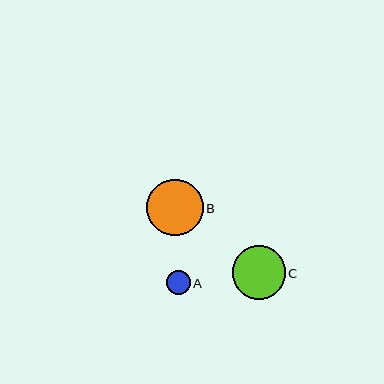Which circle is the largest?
Circle B is the largest with a size of approximately 56 pixels.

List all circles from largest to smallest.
From largest to smallest: B, C, A.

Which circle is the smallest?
Circle A is the smallest with a size of approximately 24 pixels.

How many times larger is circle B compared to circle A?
Circle B is approximately 2.4 times the size of circle A.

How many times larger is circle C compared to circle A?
Circle C is approximately 2.2 times the size of circle A.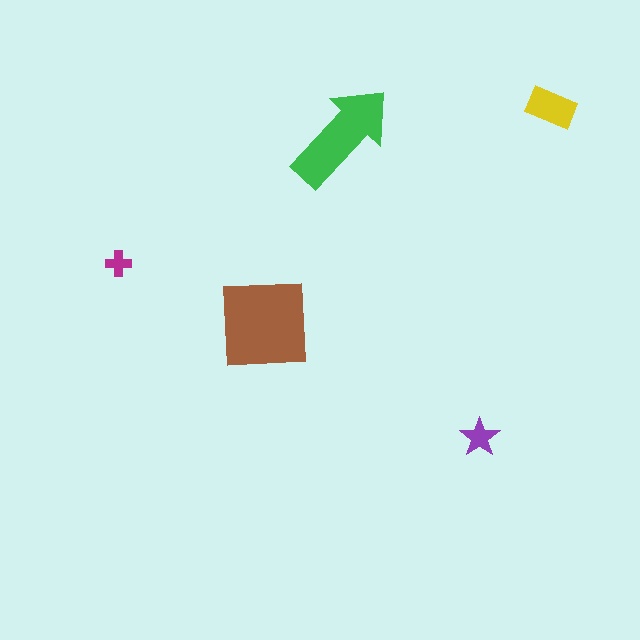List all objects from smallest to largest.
The magenta cross, the purple star, the yellow rectangle, the green arrow, the brown square.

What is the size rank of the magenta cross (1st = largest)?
5th.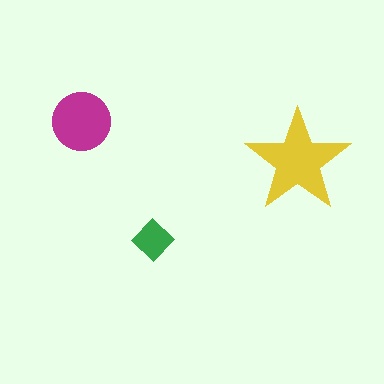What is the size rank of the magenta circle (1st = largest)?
2nd.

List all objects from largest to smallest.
The yellow star, the magenta circle, the green diamond.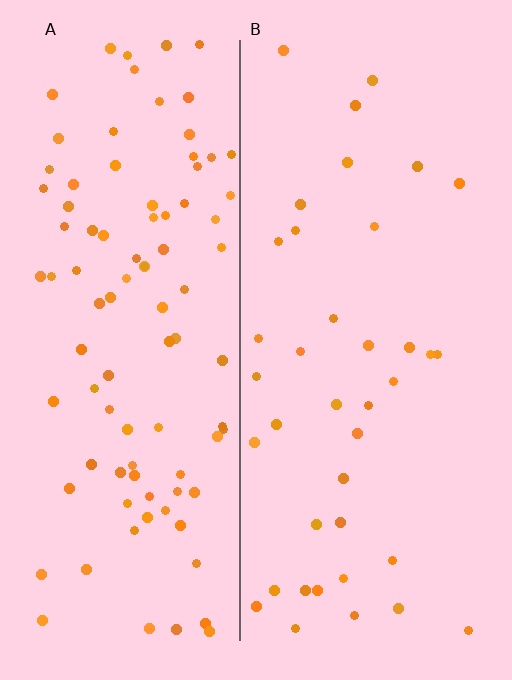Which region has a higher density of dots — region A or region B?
A (the left).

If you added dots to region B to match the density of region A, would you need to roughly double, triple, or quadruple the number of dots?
Approximately double.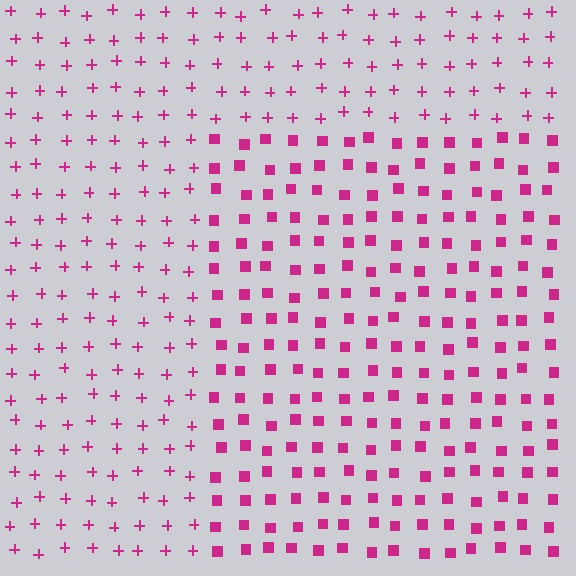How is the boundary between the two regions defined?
The boundary is defined by a change in element shape: squares inside vs. plus signs outside. All elements share the same color and spacing.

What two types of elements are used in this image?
The image uses squares inside the rectangle region and plus signs outside it.